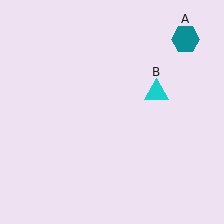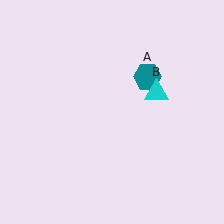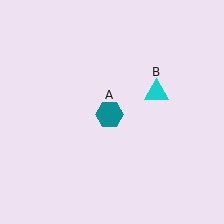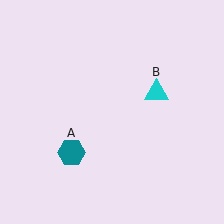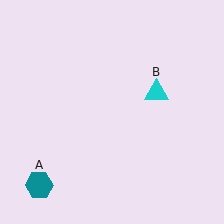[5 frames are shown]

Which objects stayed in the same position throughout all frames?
Cyan triangle (object B) remained stationary.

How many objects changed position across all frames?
1 object changed position: teal hexagon (object A).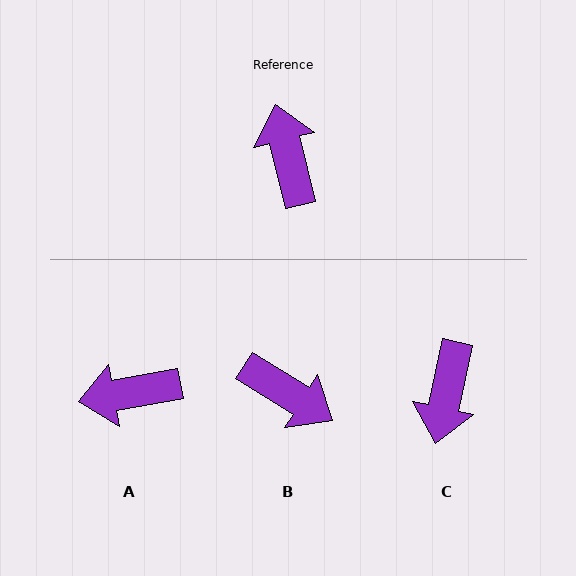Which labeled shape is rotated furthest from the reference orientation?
C, about 154 degrees away.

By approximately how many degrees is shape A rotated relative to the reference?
Approximately 86 degrees counter-clockwise.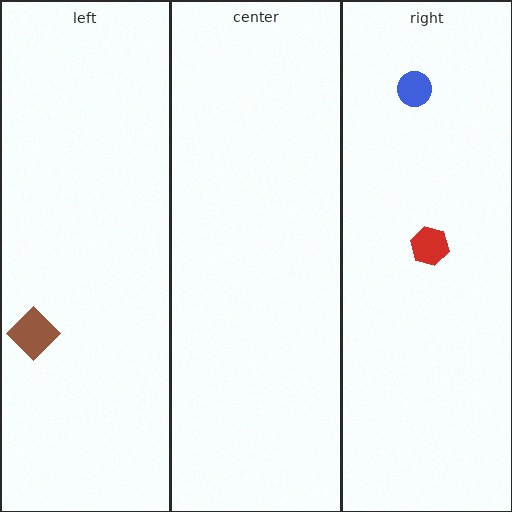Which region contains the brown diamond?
The left region.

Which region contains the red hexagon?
The right region.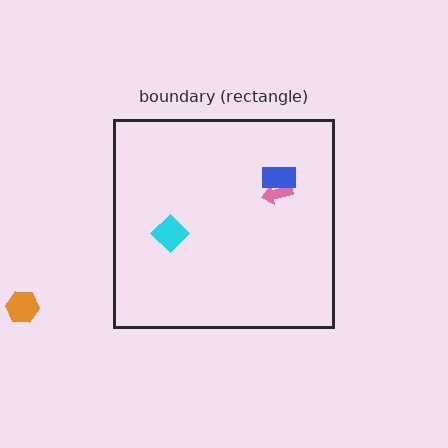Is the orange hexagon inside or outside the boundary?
Outside.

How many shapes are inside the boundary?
3 inside, 1 outside.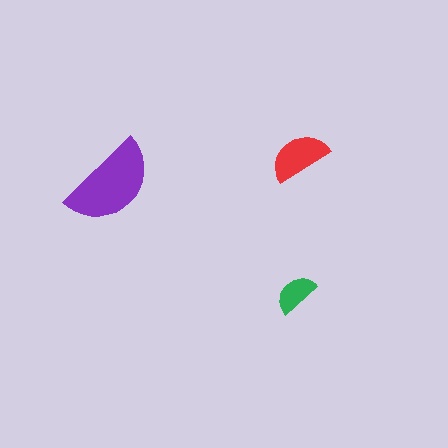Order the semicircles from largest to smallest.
the purple one, the red one, the green one.